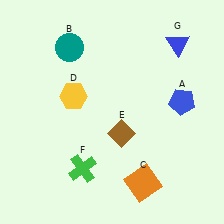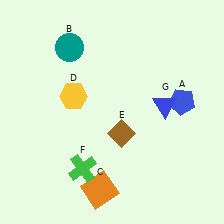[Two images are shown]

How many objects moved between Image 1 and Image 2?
2 objects moved between the two images.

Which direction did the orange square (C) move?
The orange square (C) moved left.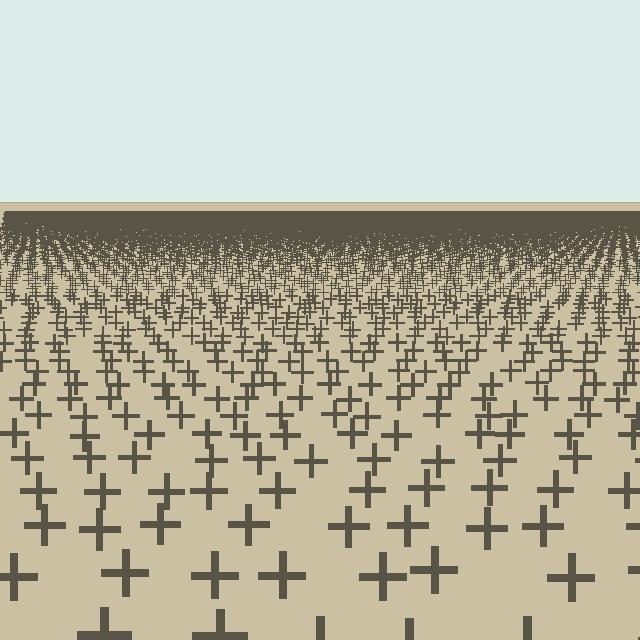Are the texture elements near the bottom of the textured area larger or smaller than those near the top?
Larger. Near the bottom, elements are closer to the viewer and appear at a bigger on-screen size.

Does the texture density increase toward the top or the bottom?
Density increases toward the top.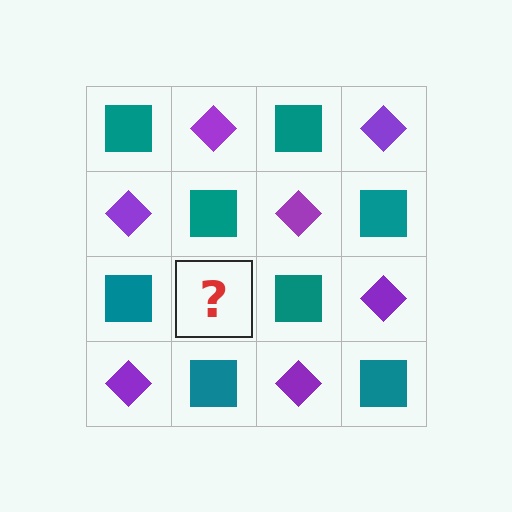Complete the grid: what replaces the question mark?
The question mark should be replaced with a purple diamond.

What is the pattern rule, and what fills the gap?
The rule is that it alternates teal square and purple diamond in a checkerboard pattern. The gap should be filled with a purple diamond.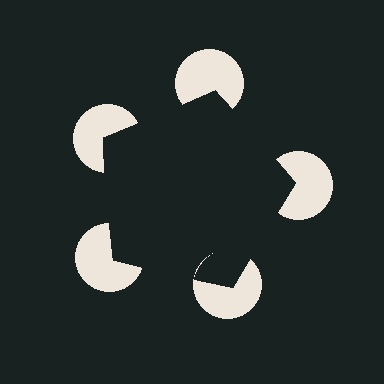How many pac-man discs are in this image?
There are 5 — one at each vertex of the illusory pentagon.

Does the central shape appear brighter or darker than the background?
It typically appears slightly darker than the background, even though no actual brightness change is drawn.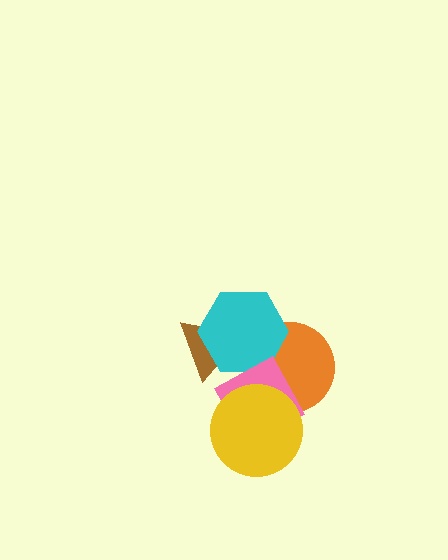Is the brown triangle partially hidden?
Yes, it is partially covered by another shape.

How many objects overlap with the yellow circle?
2 objects overlap with the yellow circle.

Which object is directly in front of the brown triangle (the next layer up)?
The cyan hexagon is directly in front of the brown triangle.